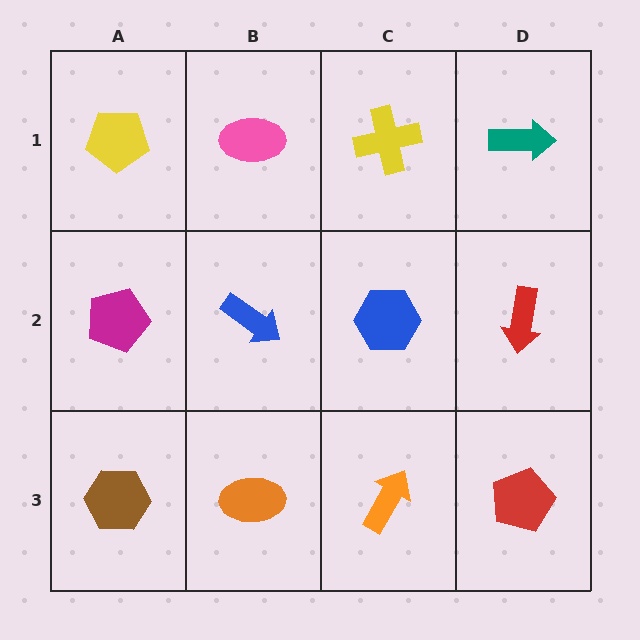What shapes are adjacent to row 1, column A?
A magenta pentagon (row 2, column A), a pink ellipse (row 1, column B).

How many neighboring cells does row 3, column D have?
2.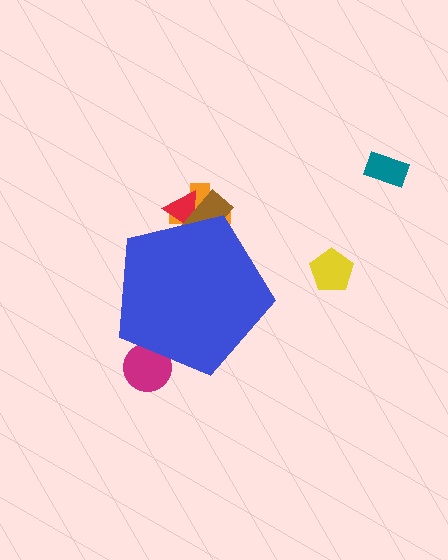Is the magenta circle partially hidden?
Yes, the magenta circle is partially hidden behind the blue pentagon.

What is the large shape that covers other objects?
A blue pentagon.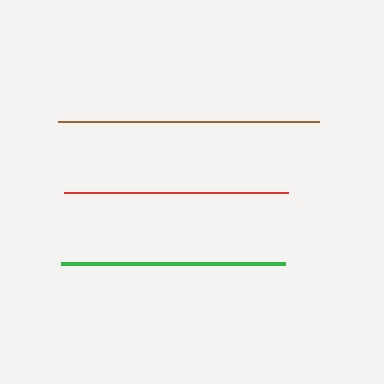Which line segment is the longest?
The brown line is the longest at approximately 261 pixels.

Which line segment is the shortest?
The red line is the shortest at approximately 224 pixels.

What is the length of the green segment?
The green segment is approximately 224 pixels long.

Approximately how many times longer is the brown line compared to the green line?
The brown line is approximately 1.2 times the length of the green line.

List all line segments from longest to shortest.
From longest to shortest: brown, green, red.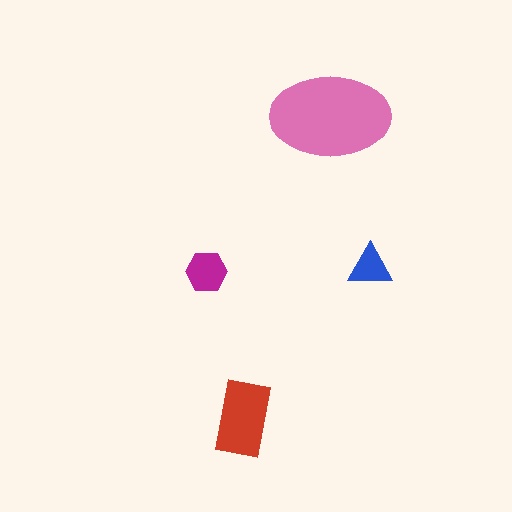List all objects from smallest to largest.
The blue triangle, the magenta hexagon, the red rectangle, the pink ellipse.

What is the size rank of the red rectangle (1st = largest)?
2nd.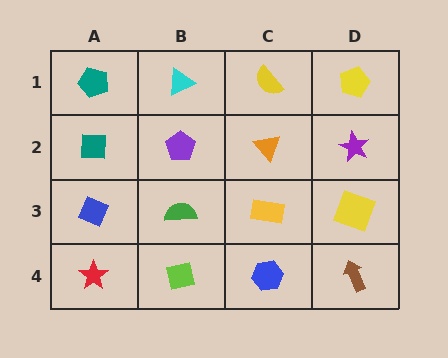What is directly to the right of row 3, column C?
A yellow square.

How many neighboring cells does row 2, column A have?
3.